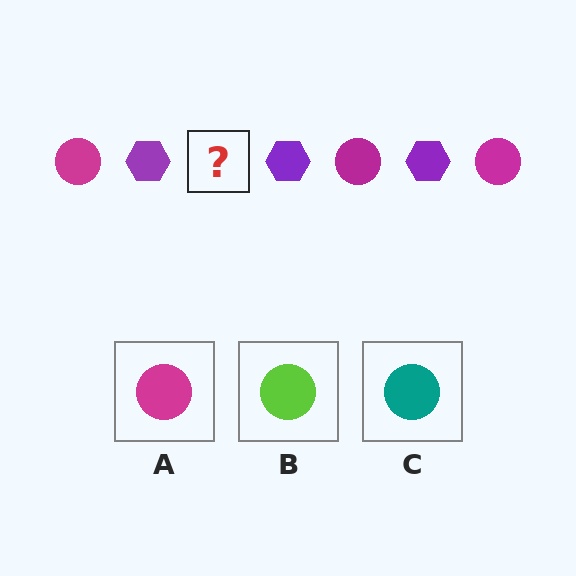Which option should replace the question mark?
Option A.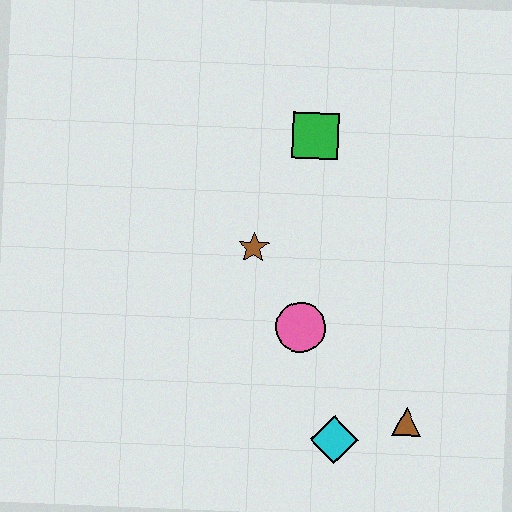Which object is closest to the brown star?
The pink circle is closest to the brown star.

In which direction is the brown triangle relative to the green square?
The brown triangle is below the green square.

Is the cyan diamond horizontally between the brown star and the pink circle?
No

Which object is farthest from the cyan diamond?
The green square is farthest from the cyan diamond.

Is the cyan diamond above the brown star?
No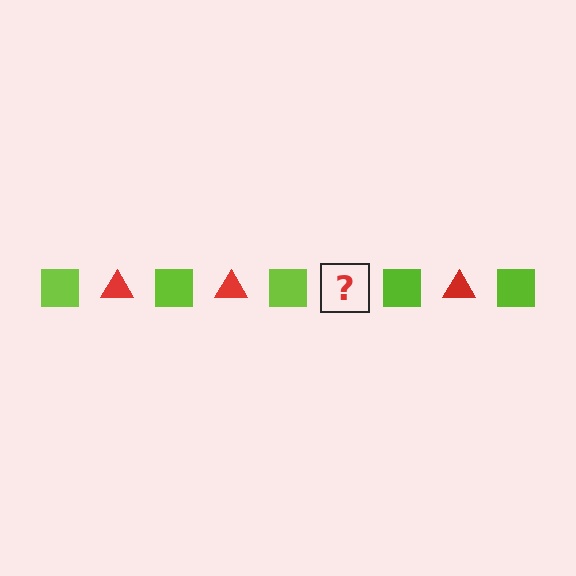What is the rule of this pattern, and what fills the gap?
The rule is that the pattern alternates between lime square and red triangle. The gap should be filled with a red triangle.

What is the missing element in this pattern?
The missing element is a red triangle.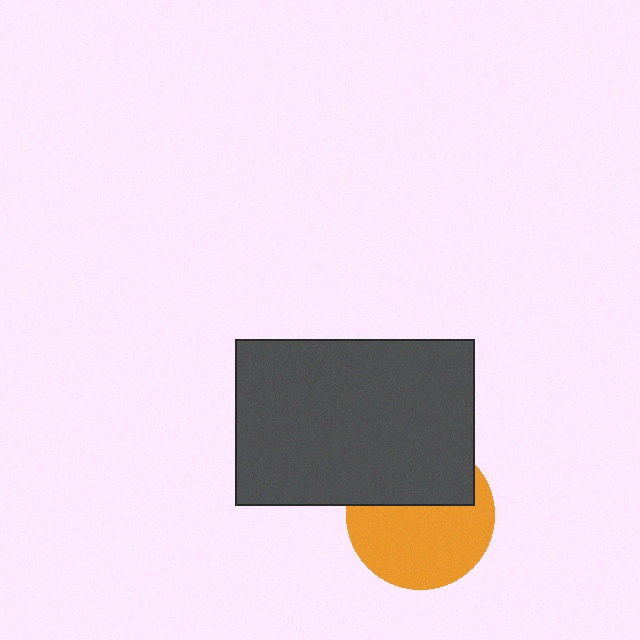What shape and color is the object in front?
The object in front is a dark gray rectangle.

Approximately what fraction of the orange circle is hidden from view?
Roughly 39% of the orange circle is hidden behind the dark gray rectangle.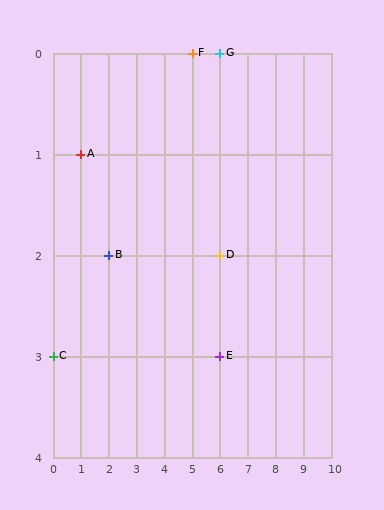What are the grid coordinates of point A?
Point A is at grid coordinates (1, 1).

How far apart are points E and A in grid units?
Points E and A are 5 columns and 2 rows apart (about 5.4 grid units diagonally).